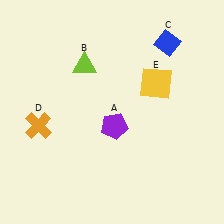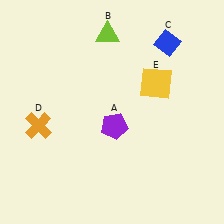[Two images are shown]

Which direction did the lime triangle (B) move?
The lime triangle (B) moved up.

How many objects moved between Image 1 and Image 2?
1 object moved between the two images.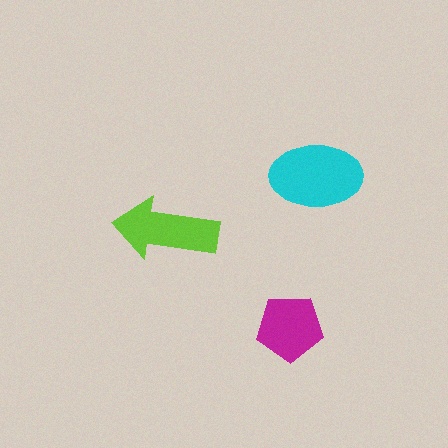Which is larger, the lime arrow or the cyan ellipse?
The cyan ellipse.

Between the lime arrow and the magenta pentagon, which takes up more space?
The lime arrow.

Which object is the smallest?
The magenta pentagon.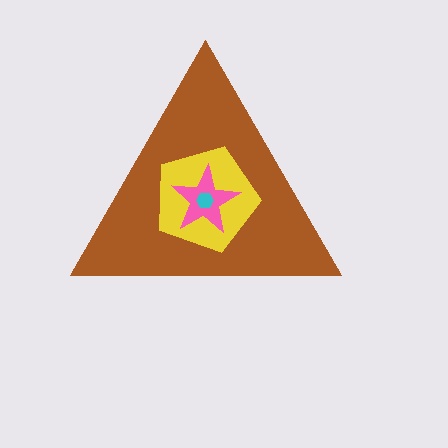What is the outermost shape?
The brown triangle.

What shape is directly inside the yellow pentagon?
The pink star.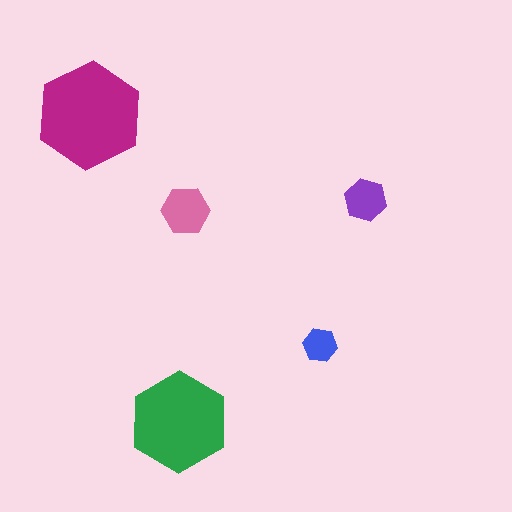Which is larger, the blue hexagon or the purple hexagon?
The purple one.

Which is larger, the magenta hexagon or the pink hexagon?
The magenta one.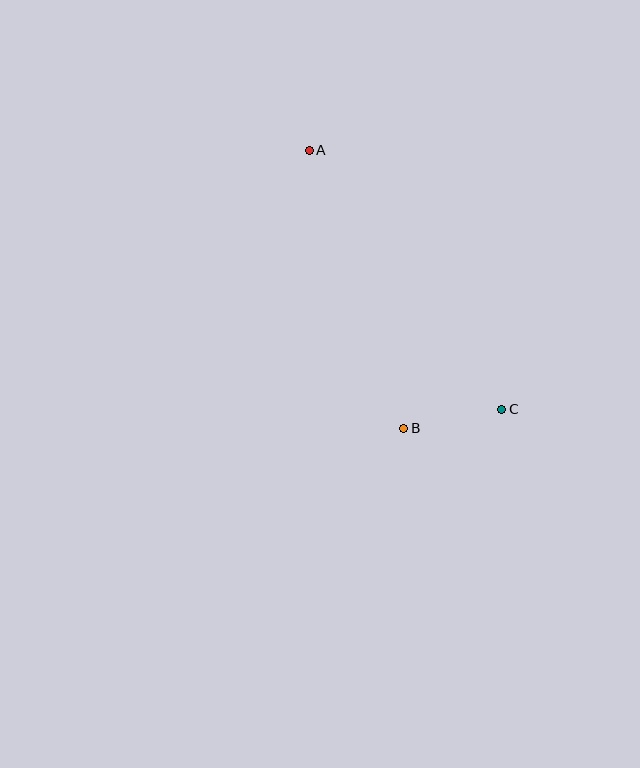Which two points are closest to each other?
Points B and C are closest to each other.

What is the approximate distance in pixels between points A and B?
The distance between A and B is approximately 294 pixels.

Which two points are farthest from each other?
Points A and C are farthest from each other.